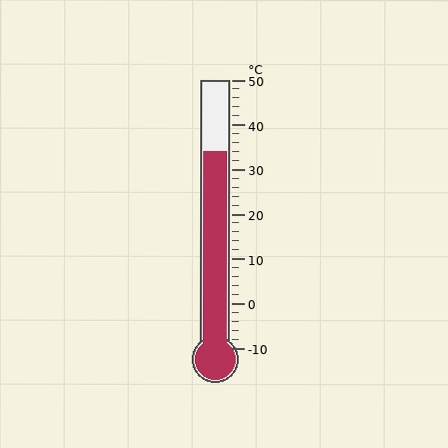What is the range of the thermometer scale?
The thermometer scale ranges from -10°C to 50°C.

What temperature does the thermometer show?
The thermometer shows approximately 34°C.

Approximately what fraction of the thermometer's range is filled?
The thermometer is filled to approximately 75% of its range.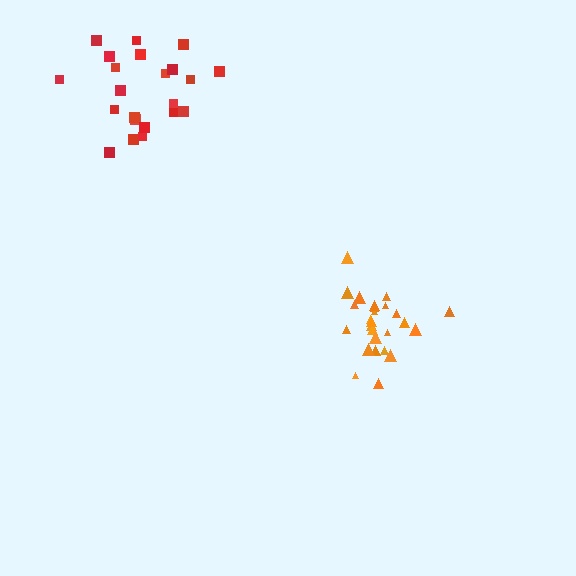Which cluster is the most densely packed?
Orange.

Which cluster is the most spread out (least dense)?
Red.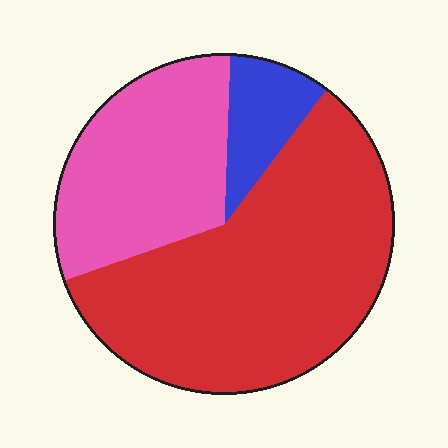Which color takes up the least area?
Blue, at roughly 10%.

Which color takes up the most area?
Red, at roughly 60%.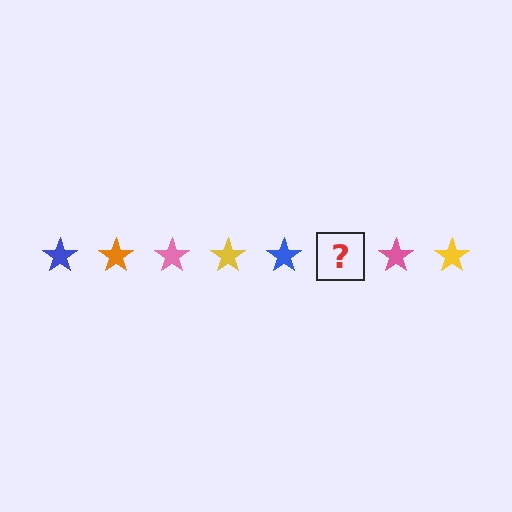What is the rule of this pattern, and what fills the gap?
The rule is that the pattern cycles through blue, orange, pink, yellow stars. The gap should be filled with an orange star.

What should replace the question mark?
The question mark should be replaced with an orange star.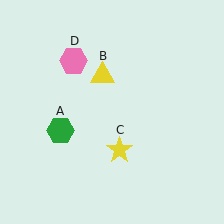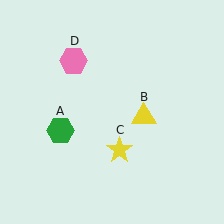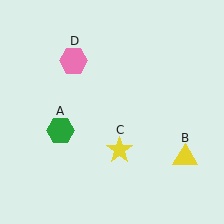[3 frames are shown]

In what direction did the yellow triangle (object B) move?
The yellow triangle (object B) moved down and to the right.